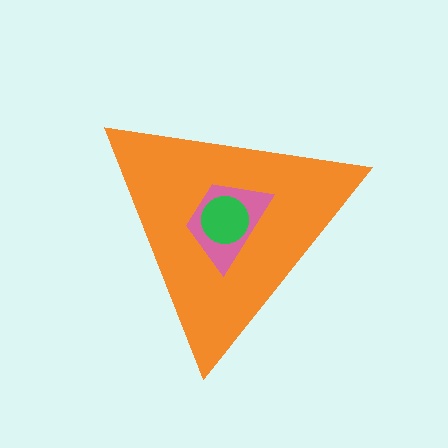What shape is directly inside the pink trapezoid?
The green circle.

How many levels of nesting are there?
3.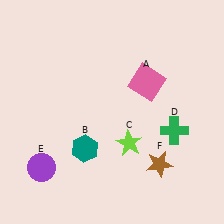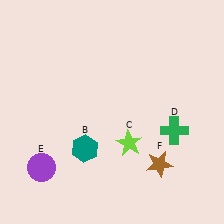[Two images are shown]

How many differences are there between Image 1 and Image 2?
There is 1 difference between the two images.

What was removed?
The pink square (A) was removed in Image 2.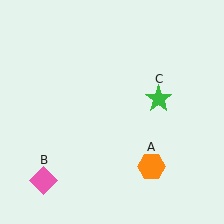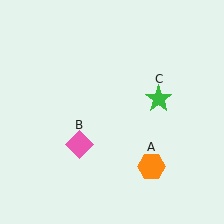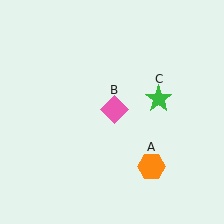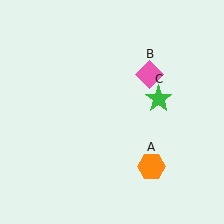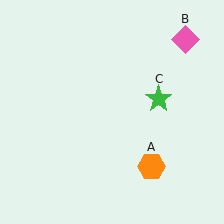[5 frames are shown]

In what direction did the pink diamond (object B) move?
The pink diamond (object B) moved up and to the right.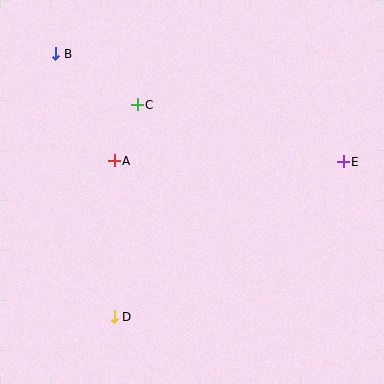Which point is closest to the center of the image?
Point A at (114, 161) is closest to the center.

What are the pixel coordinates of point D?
Point D is at (114, 317).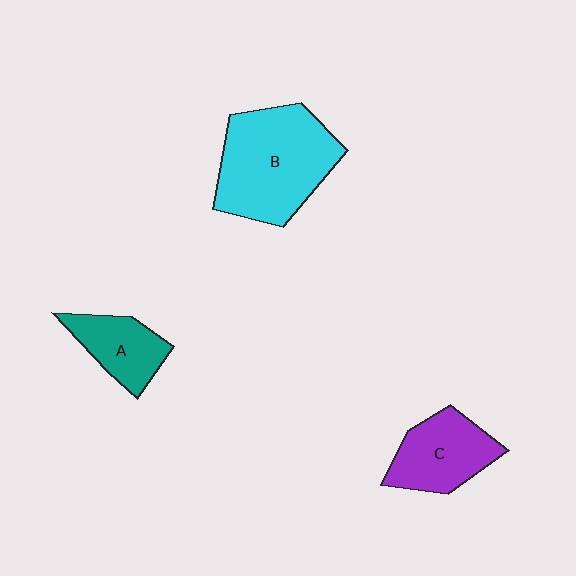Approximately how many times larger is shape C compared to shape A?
Approximately 1.3 times.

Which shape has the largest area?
Shape B (cyan).